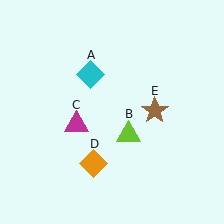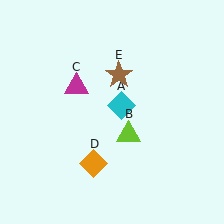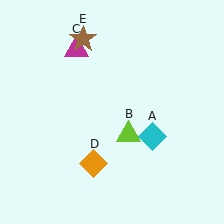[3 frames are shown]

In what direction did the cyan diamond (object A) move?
The cyan diamond (object A) moved down and to the right.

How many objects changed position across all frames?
3 objects changed position: cyan diamond (object A), magenta triangle (object C), brown star (object E).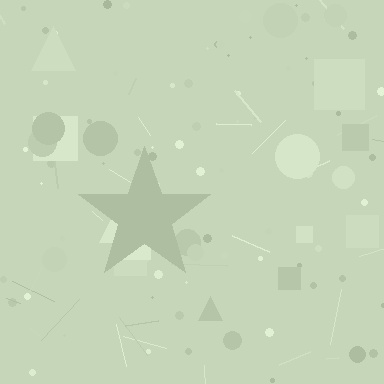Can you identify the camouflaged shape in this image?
The camouflaged shape is a star.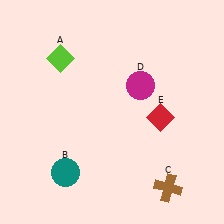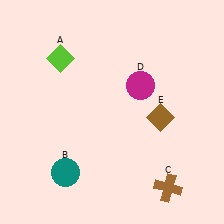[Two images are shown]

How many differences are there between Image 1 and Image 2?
There is 1 difference between the two images.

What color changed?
The diamond (E) changed from red in Image 1 to brown in Image 2.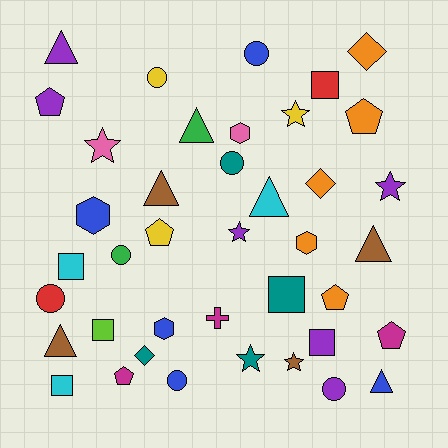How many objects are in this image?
There are 40 objects.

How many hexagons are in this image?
There are 4 hexagons.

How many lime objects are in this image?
There is 1 lime object.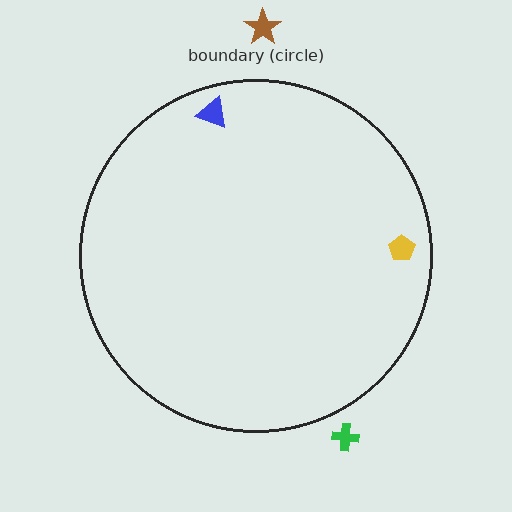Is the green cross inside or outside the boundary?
Outside.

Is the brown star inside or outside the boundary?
Outside.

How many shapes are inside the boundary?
2 inside, 2 outside.